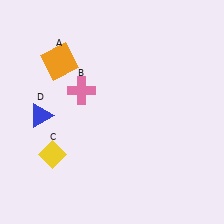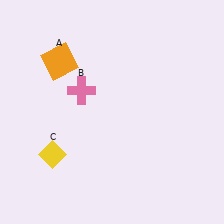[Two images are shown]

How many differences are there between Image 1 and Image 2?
There is 1 difference between the two images.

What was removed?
The blue triangle (D) was removed in Image 2.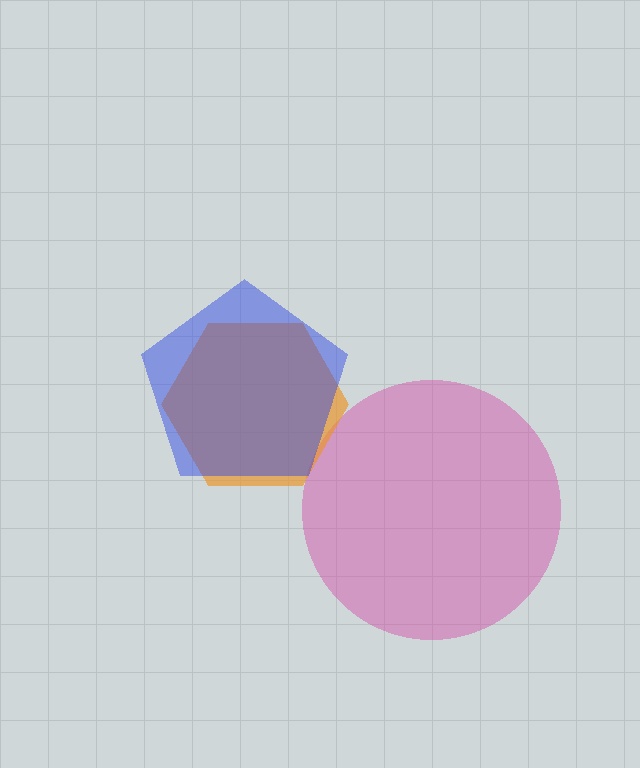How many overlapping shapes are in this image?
There are 3 overlapping shapes in the image.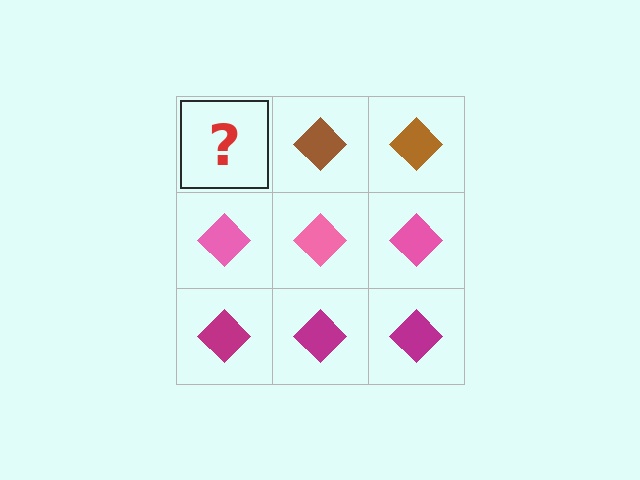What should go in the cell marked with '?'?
The missing cell should contain a brown diamond.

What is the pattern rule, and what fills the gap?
The rule is that each row has a consistent color. The gap should be filled with a brown diamond.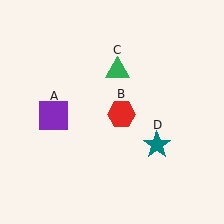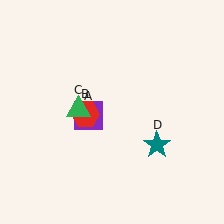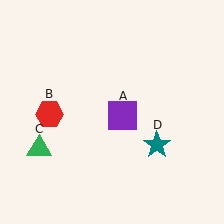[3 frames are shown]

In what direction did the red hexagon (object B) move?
The red hexagon (object B) moved left.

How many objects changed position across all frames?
3 objects changed position: purple square (object A), red hexagon (object B), green triangle (object C).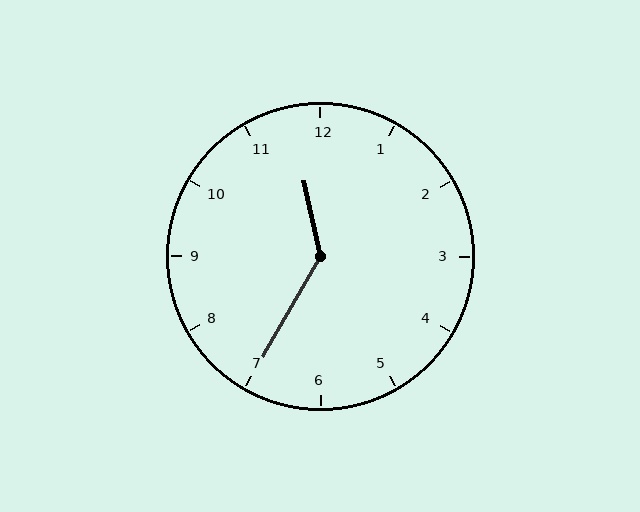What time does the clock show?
11:35.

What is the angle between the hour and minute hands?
Approximately 138 degrees.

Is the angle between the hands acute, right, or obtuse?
It is obtuse.